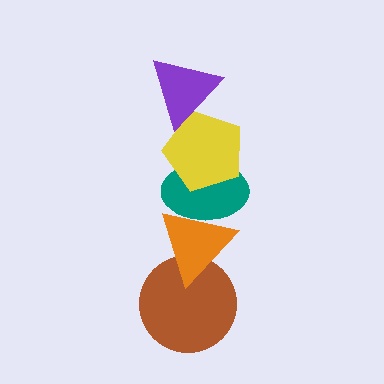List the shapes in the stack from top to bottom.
From top to bottom: the purple triangle, the yellow pentagon, the teal ellipse, the orange triangle, the brown circle.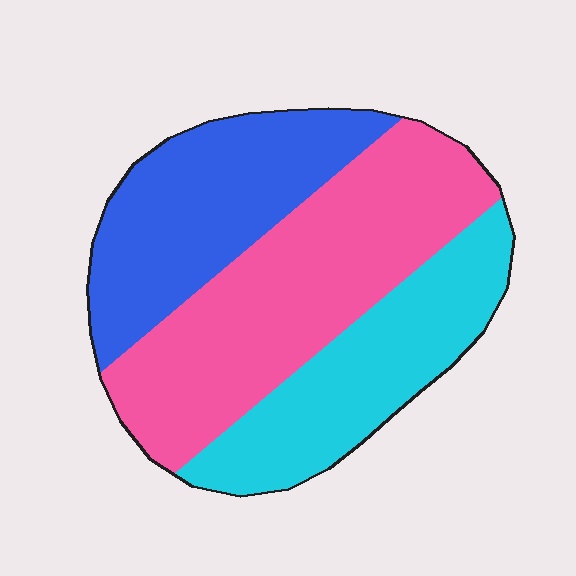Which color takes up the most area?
Pink, at roughly 45%.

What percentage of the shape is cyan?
Cyan covers around 25% of the shape.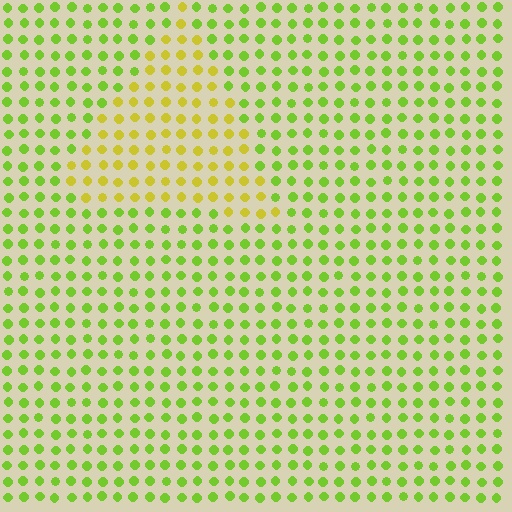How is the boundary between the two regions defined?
The boundary is defined purely by a slight shift in hue (about 35 degrees). Spacing, size, and orientation are identical on both sides.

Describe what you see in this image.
The image is filled with small lime elements in a uniform arrangement. A triangle-shaped region is visible where the elements are tinted to a slightly different hue, forming a subtle color boundary.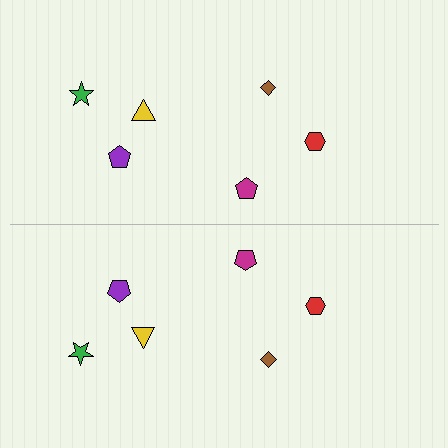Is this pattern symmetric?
Yes, this pattern has bilateral (reflection) symmetry.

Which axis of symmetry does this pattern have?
The pattern has a horizontal axis of symmetry running through the center of the image.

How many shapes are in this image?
There are 12 shapes in this image.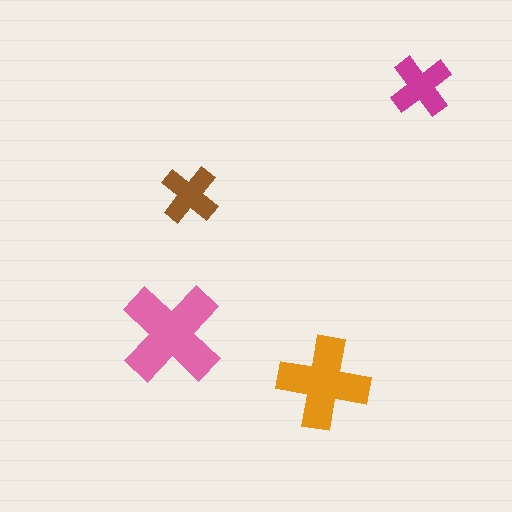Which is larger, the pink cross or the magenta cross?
The pink one.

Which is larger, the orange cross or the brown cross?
The orange one.